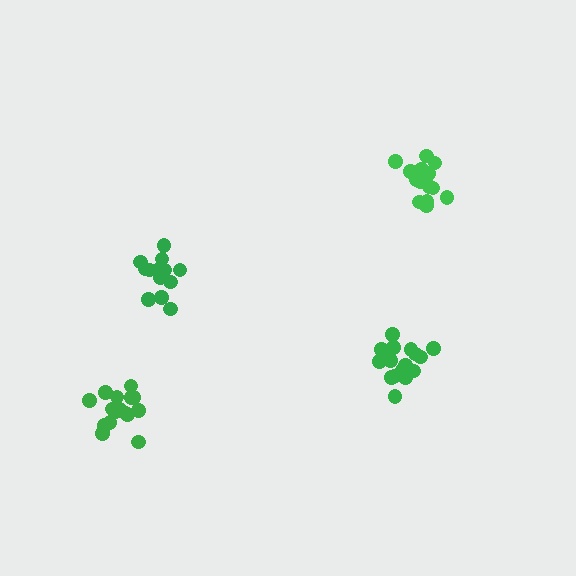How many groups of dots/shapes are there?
There are 4 groups.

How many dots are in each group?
Group 1: 16 dots, Group 2: 13 dots, Group 3: 17 dots, Group 4: 18 dots (64 total).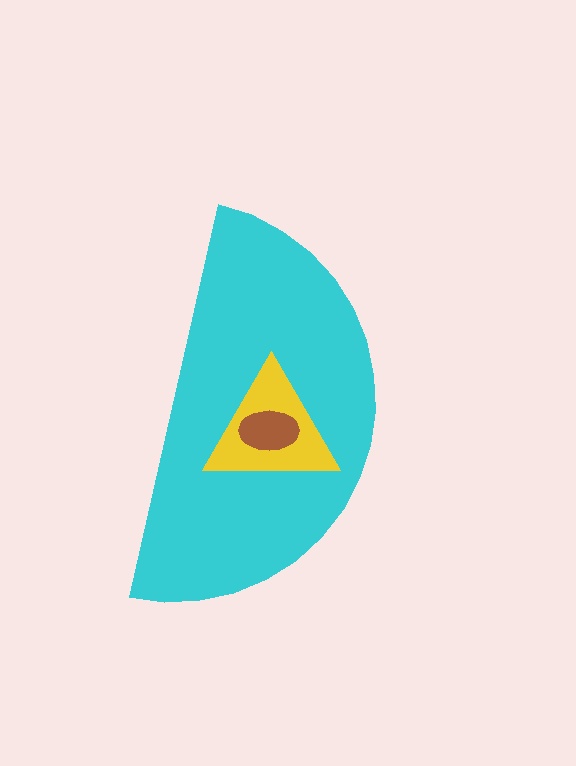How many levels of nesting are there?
3.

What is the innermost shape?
The brown ellipse.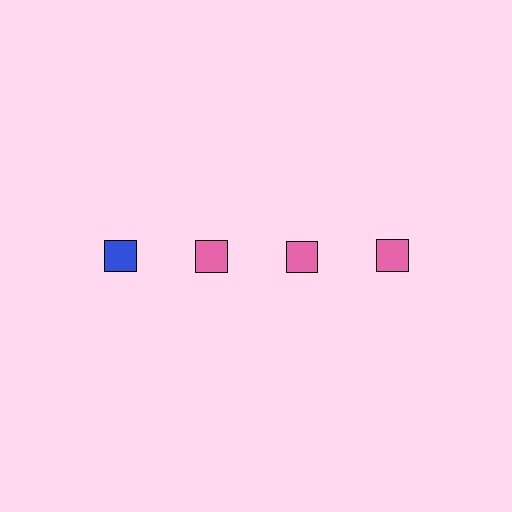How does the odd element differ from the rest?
It has a different color: blue instead of pink.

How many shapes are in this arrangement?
There are 4 shapes arranged in a grid pattern.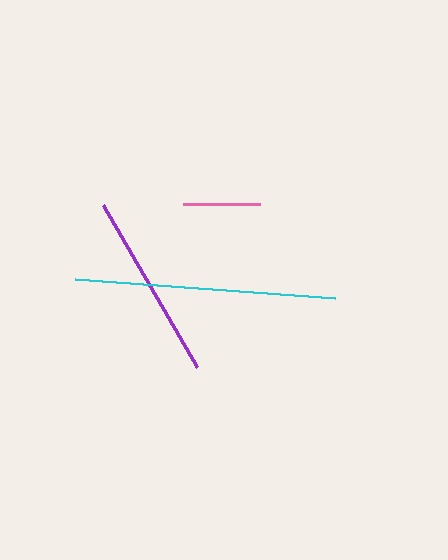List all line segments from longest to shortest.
From longest to shortest: cyan, purple, pink.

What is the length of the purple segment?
The purple segment is approximately 186 pixels long.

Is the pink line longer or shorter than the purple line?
The purple line is longer than the pink line.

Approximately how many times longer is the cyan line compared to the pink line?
The cyan line is approximately 3.4 times the length of the pink line.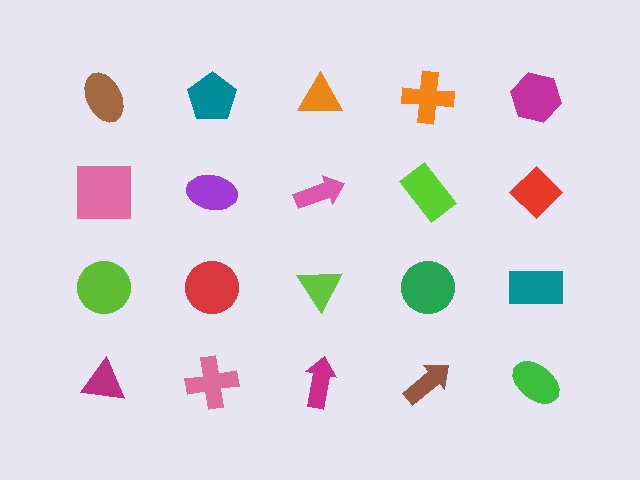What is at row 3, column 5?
A teal rectangle.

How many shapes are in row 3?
5 shapes.